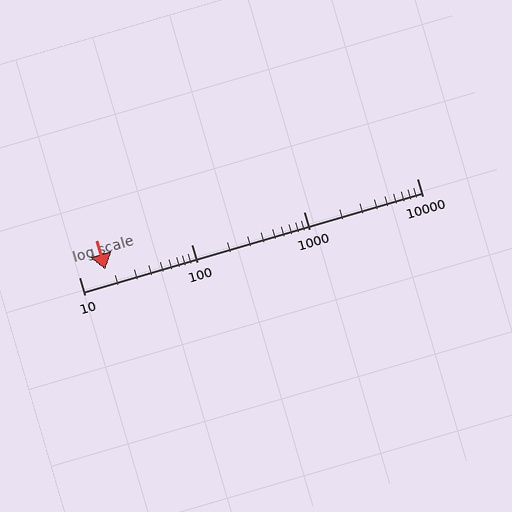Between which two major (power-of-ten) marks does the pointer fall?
The pointer is between 10 and 100.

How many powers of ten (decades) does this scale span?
The scale spans 3 decades, from 10 to 10000.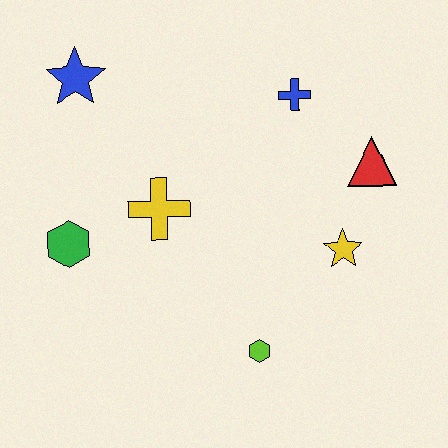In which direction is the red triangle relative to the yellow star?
The red triangle is above the yellow star.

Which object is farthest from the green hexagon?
The red triangle is farthest from the green hexagon.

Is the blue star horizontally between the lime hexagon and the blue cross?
No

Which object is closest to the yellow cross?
The green hexagon is closest to the yellow cross.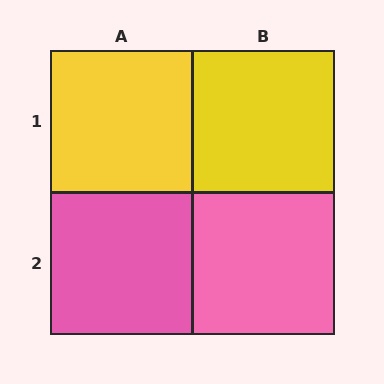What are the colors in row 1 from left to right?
Yellow, yellow.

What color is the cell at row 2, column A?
Pink.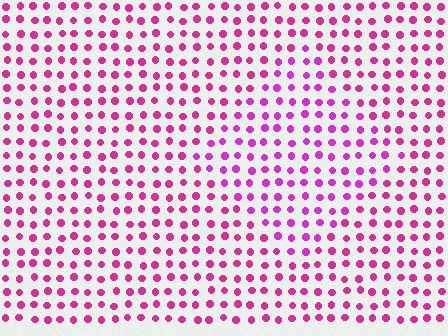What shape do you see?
I see a diamond.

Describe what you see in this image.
The image is filled with small magenta elements in a uniform arrangement. A diamond-shaped region is visible where the elements are tinted to a slightly different hue, forming a subtle color boundary.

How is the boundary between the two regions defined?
The boundary is defined purely by a slight shift in hue (about 19 degrees). Spacing, size, and orientation are identical on both sides.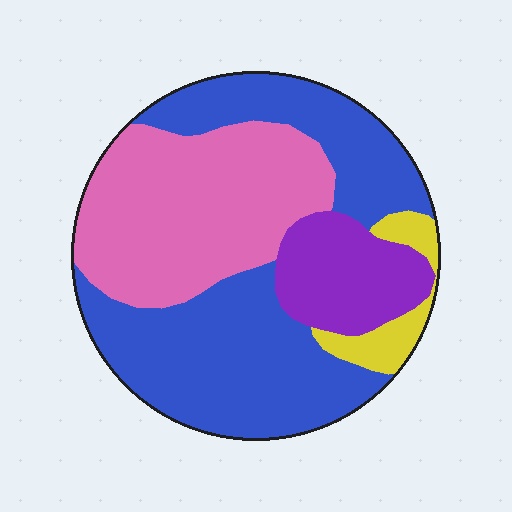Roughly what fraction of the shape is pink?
Pink takes up between a quarter and a half of the shape.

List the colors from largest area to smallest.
From largest to smallest: blue, pink, purple, yellow.